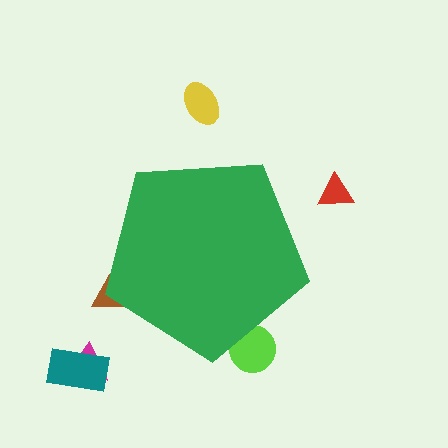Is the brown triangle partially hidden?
Yes, the brown triangle is partially hidden behind the green pentagon.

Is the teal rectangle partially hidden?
No, the teal rectangle is fully visible.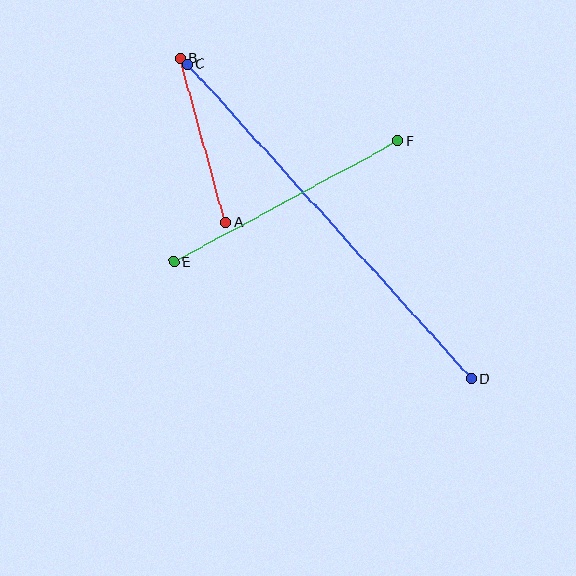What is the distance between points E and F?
The distance is approximately 255 pixels.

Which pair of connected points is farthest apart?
Points C and D are farthest apart.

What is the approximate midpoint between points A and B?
The midpoint is at approximately (203, 140) pixels.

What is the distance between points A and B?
The distance is approximately 171 pixels.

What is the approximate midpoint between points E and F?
The midpoint is at approximately (286, 201) pixels.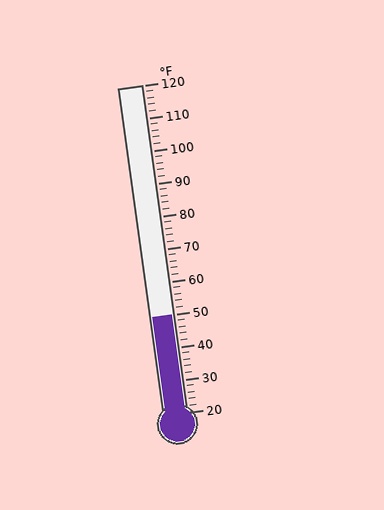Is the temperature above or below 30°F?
The temperature is above 30°F.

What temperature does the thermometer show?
The thermometer shows approximately 50°F.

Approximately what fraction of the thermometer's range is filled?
The thermometer is filled to approximately 30% of its range.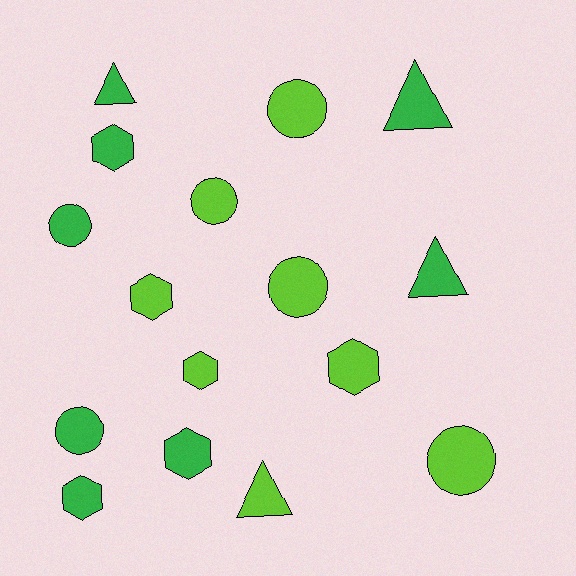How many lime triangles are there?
There is 1 lime triangle.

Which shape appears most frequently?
Hexagon, with 6 objects.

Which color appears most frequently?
Lime, with 8 objects.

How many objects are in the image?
There are 16 objects.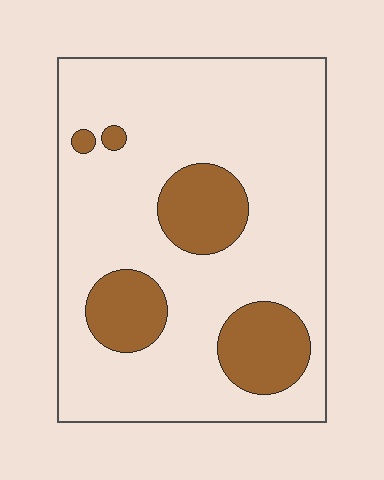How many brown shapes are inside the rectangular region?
5.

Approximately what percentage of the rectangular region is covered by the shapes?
Approximately 20%.